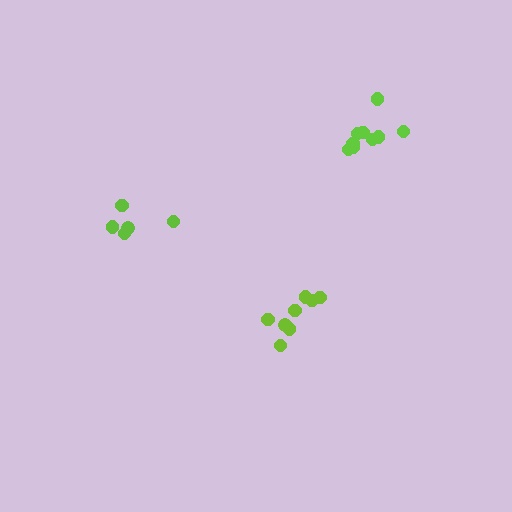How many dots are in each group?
Group 1: 9 dots, Group 2: 8 dots, Group 3: 5 dots (22 total).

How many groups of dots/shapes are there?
There are 3 groups.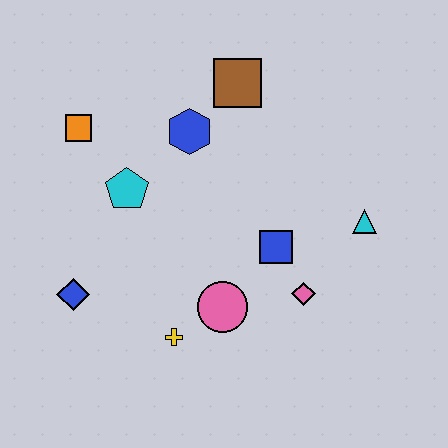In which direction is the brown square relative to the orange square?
The brown square is to the right of the orange square.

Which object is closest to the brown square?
The blue hexagon is closest to the brown square.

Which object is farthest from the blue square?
The orange square is farthest from the blue square.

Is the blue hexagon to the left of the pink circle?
Yes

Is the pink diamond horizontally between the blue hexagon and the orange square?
No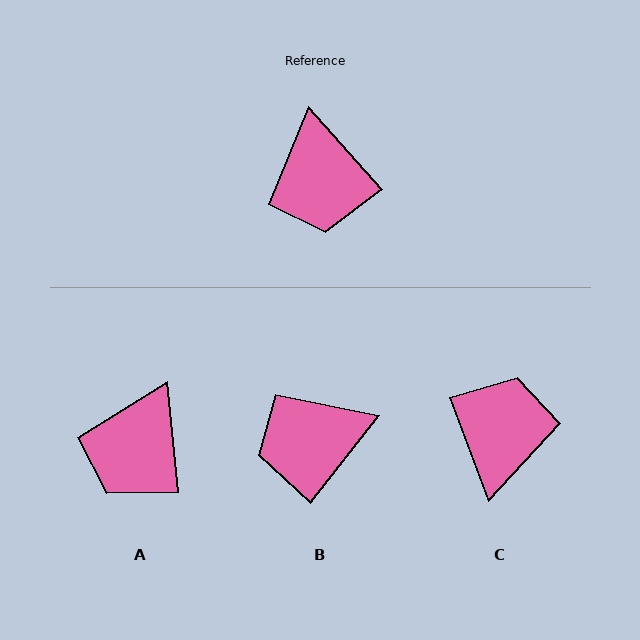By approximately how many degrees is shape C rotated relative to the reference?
Approximately 160 degrees counter-clockwise.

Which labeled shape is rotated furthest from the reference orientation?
C, about 160 degrees away.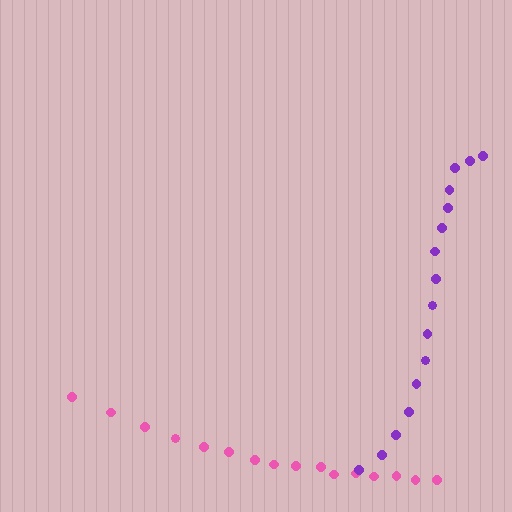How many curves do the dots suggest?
There are 2 distinct paths.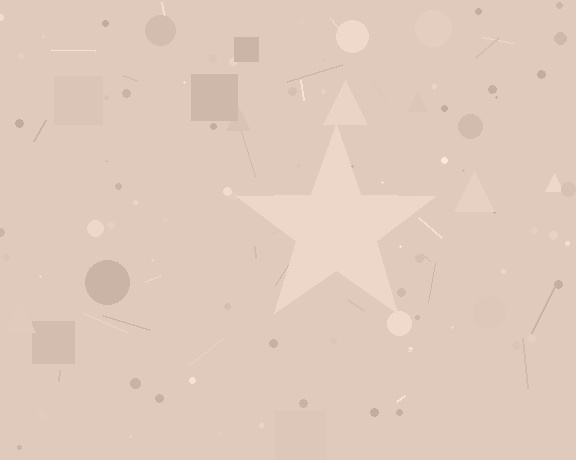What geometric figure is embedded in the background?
A star is embedded in the background.